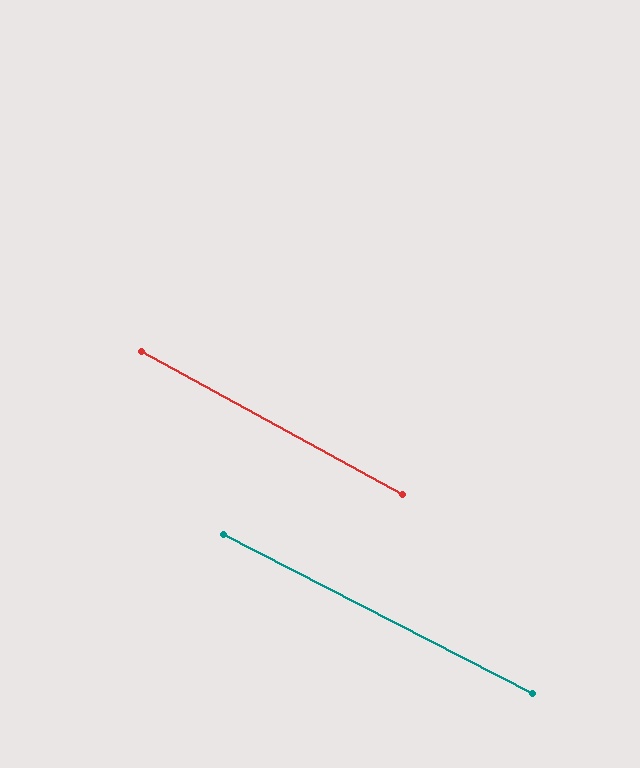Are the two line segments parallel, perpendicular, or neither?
Parallel — their directions differ by only 1.3°.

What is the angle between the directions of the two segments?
Approximately 1 degree.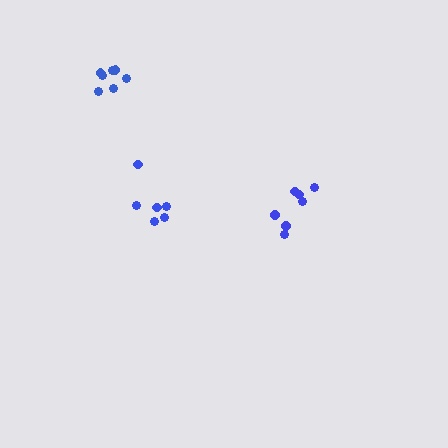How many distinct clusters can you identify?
There are 3 distinct clusters.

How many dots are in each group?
Group 1: 7 dots, Group 2: 7 dots, Group 3: 6 dots (20 total).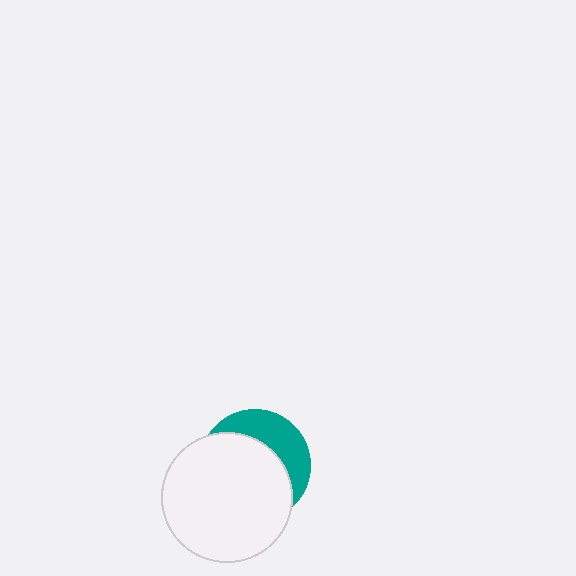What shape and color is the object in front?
The object in front is a white circle.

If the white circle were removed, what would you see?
You would see the complete teal circle.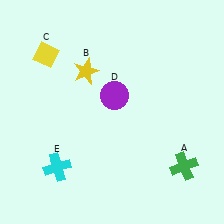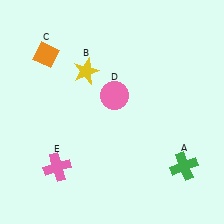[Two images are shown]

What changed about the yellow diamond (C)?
In Image 1, C is yellow. In Image 2, it changed to orange.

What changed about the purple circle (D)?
In Image 1, D is purple. In Image 2, it changed to pink.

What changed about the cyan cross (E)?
In Image 1, E is cyan. In Image 2, it changed to pink.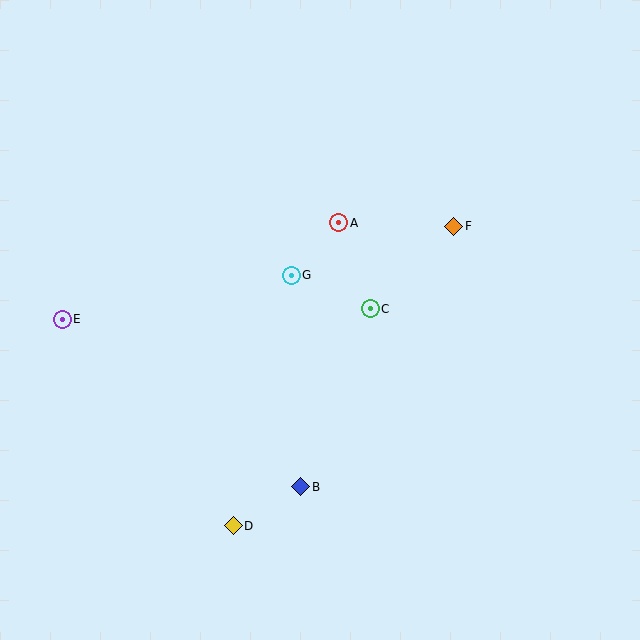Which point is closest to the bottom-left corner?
Point D is closest to the bottom-left corner.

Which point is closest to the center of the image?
Point C at (370, 309) is closest to the center.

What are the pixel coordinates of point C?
Point C is at (370, 309).